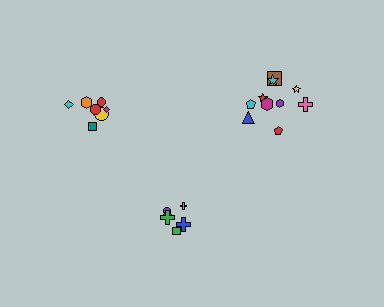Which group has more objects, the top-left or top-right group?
The top-right group.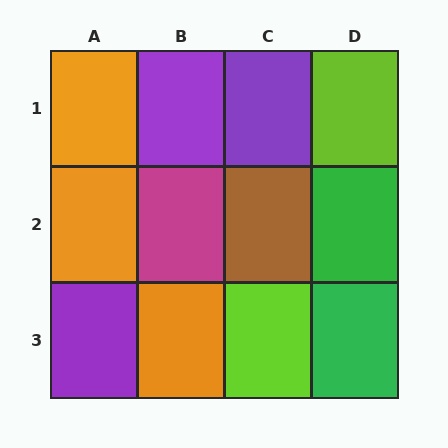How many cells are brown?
1 cell is brown.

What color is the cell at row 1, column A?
Orange.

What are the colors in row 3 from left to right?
Purple, orange, lime, green.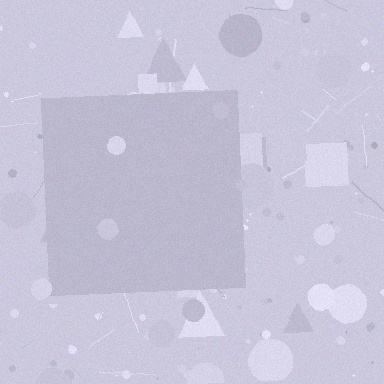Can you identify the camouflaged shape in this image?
The camouflaged shape is a square.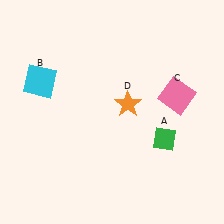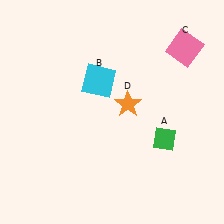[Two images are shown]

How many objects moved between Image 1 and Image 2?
2 objects moved between the two images.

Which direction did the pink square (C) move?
The pink square (C) moved up.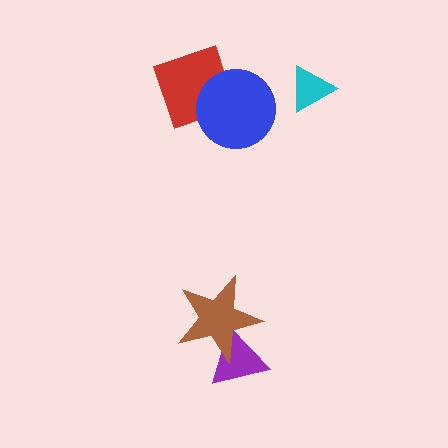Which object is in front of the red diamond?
The blue circle is in front of the red diamond.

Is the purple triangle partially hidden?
Yes, it is partially covered by another shape.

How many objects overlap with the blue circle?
1 object overlaps with the blue circle.